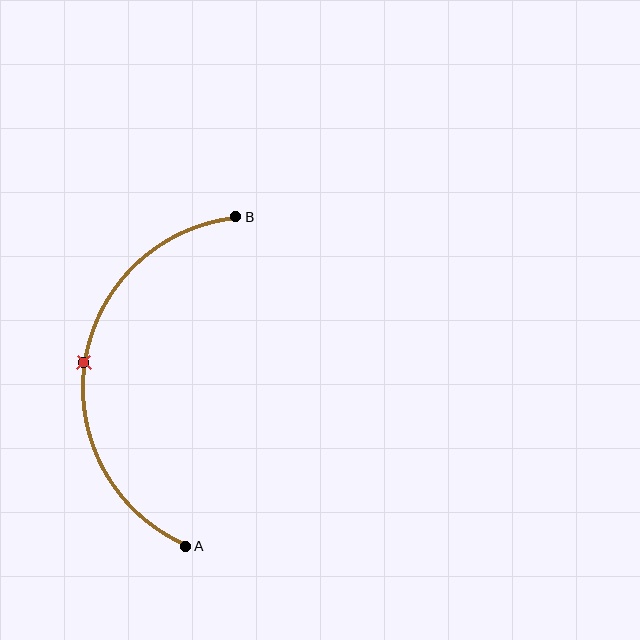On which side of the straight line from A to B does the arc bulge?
The arc bulges to the left of the straight line connecting A and B.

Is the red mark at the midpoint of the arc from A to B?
Yes. The red mark lies on the arc at equal arc-length from both A and B — it is the arc midpoint.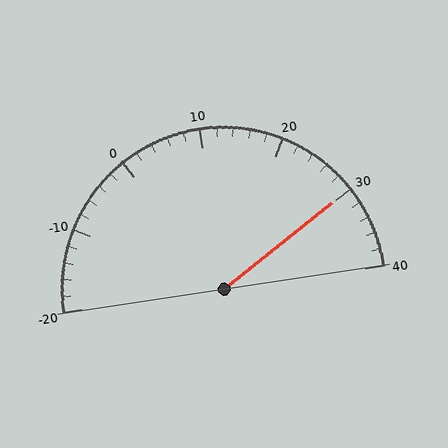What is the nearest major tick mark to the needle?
The nearest major tick mark is 30.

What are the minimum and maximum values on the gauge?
The gauge ranges from -20 to 40.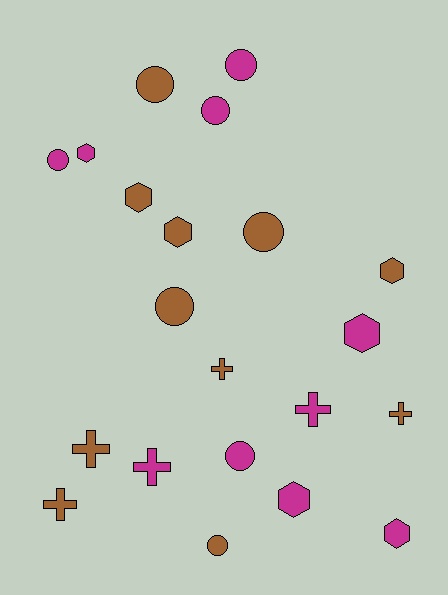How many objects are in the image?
There are 21 objects.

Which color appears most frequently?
Brown, with 11 objects.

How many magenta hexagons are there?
There are 4 magenta hexagons.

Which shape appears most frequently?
Circle, with 8 objects.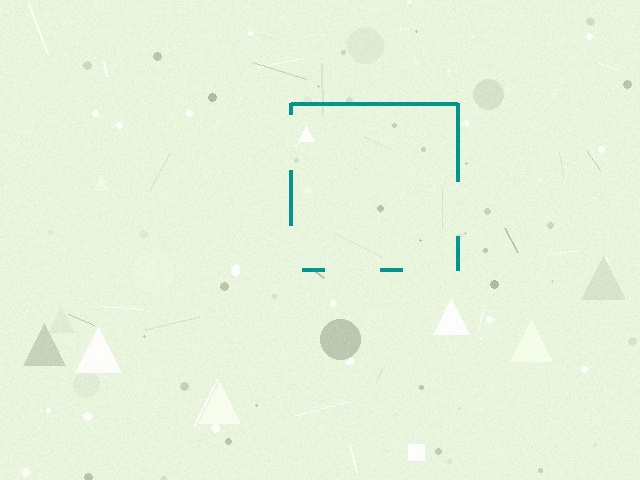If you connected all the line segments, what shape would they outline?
They would outline a square.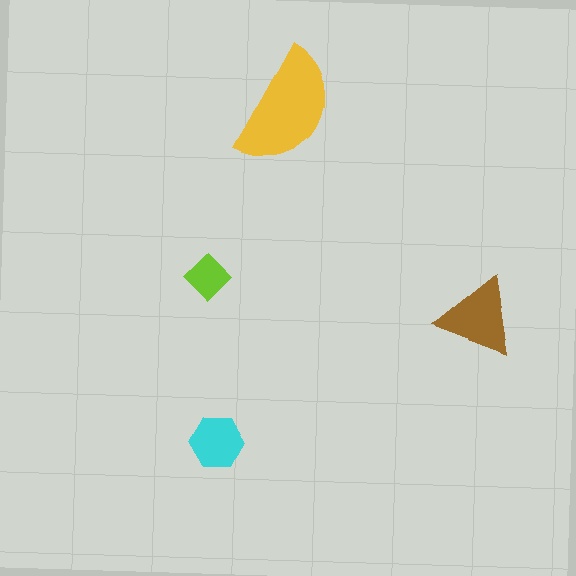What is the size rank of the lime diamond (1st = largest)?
4th.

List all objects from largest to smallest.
The yellow semicircle, the brown triangle, the cyan hexagon, the lime diamond.